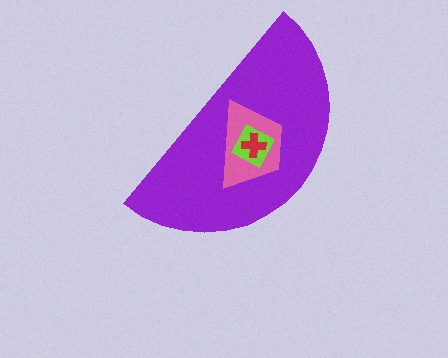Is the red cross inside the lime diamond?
Yes.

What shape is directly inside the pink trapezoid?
The lime diamond.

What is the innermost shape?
The red cross.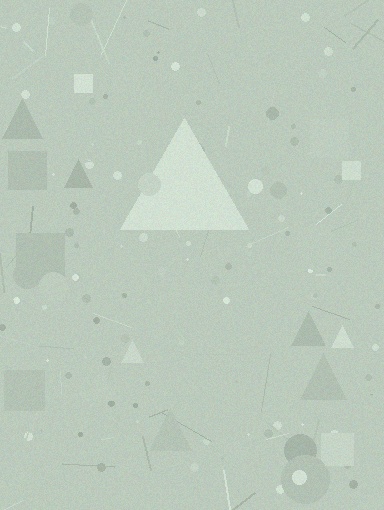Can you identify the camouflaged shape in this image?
The camouflaged shape is a triangle.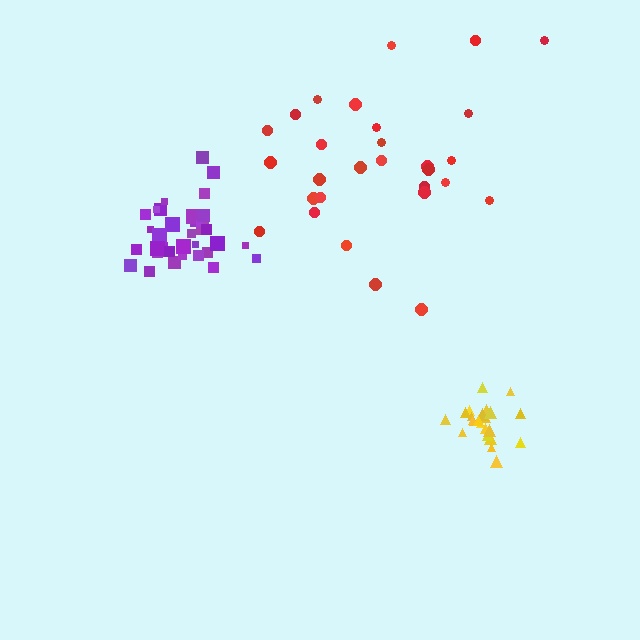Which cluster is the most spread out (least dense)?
Red.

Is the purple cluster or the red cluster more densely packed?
Purple.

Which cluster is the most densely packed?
Yellow.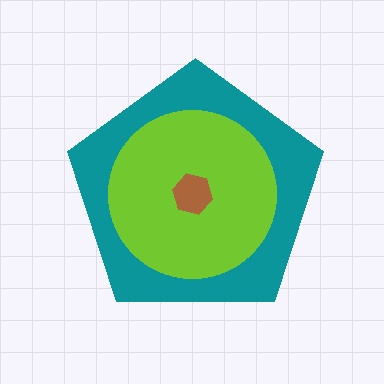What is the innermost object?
The brown hexagon.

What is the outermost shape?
The teal pentagon.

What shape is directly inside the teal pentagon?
The lime circle.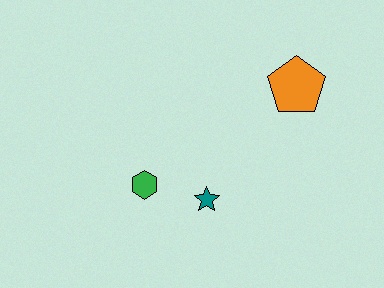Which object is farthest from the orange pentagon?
The green hexagon is farthest from the orange pentagon.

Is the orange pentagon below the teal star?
No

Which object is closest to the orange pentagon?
The teal star is closest to the orange pentagon.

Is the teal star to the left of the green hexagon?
No